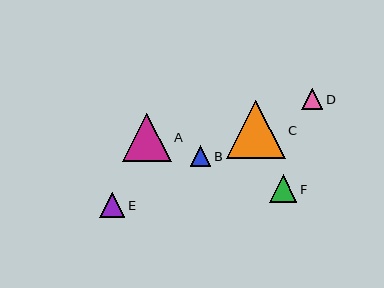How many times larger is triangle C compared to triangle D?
Triangle C is approximately 2.8 times the size of triangle D.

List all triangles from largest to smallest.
From largest to smallest: C, A, F, E, D, B.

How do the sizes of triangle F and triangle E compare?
Triangle F and triangle E are approximately the same size.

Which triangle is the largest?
Triangle C is the largest with a size of approximately 59 pixels.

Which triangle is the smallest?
Triangle B is the smallest with a size of approximately 21 pixels.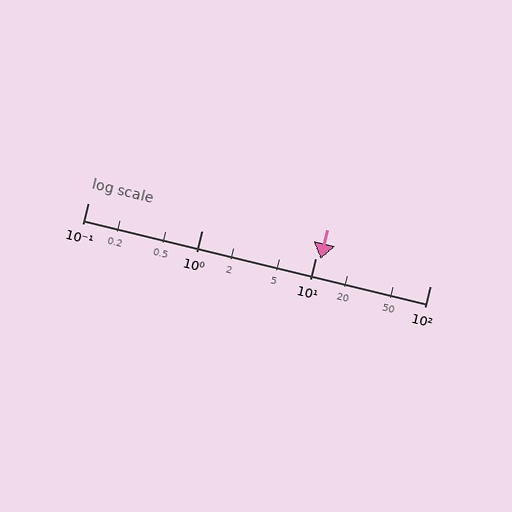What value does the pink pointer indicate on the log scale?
The pointer indicates approximately 11.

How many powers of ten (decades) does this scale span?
The scale spans 3 decades, from 0.1 to 100.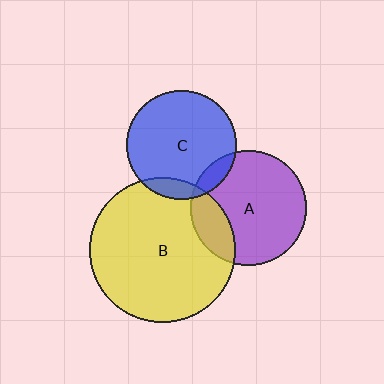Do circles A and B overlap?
Yes.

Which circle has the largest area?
Circle B (yellow).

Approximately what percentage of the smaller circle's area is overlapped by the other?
Approximately 20%.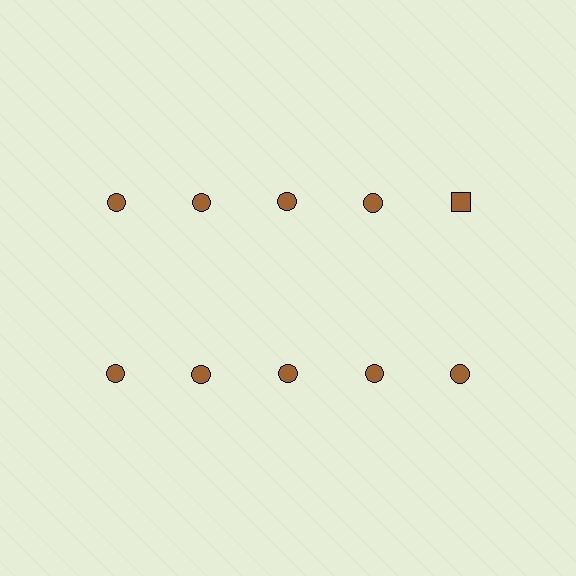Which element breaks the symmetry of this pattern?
The brown square in the top row, rightmost column breaks the symmetry. All other shapes are brown circles.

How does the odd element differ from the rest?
It has a different shape: square instead of circle.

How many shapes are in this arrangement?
There are 10 shapes arranged in a grid pattern.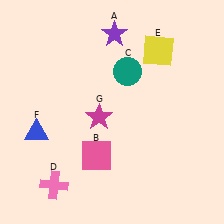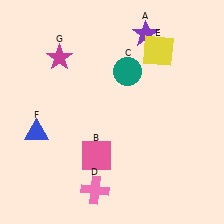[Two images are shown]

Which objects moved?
The objects that moved are: the purple star (A), the pink cross (D), the magenta star (G).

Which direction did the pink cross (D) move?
The pink cross (D) moved right.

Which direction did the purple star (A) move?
The purple star (A) moved right.